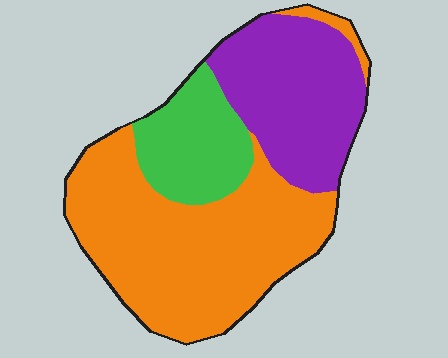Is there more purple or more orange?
Orange.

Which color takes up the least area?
Green, at roughly 15%.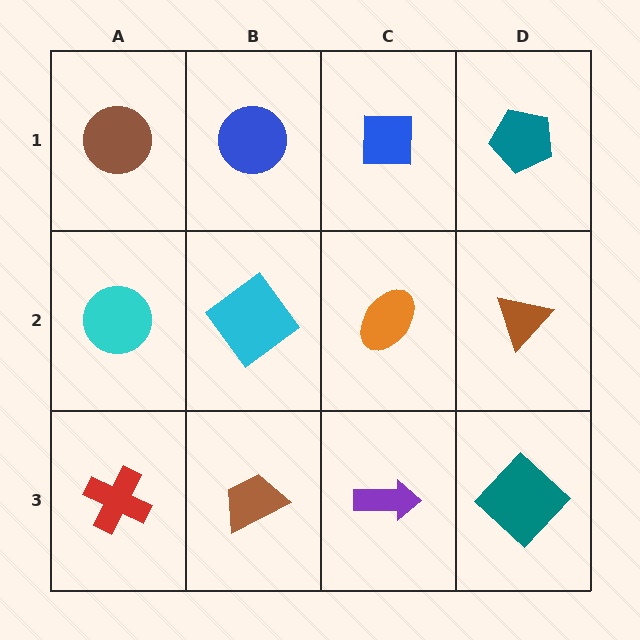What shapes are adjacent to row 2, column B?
A blue circle (row 1, column B), a brown trapezoid (row 3, column B), a cyan circle (row 2, column A), an orange ellipse (row 2, column C).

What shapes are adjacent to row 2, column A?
A brown circle (row 1, column A), a red cross (row 3, column A), a cyan diamond (row 2, column B).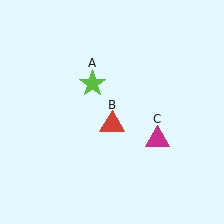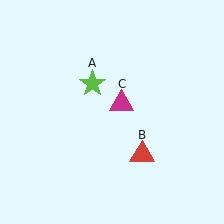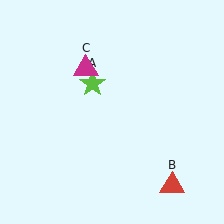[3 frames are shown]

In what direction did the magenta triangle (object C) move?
The magenta triangle (object C) moved up and to the left.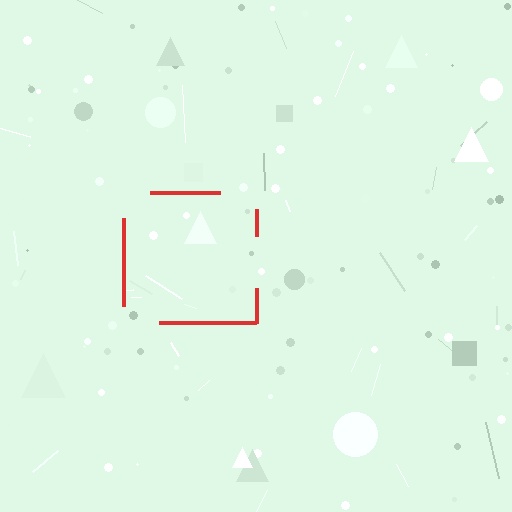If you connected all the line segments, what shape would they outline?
They would outline a square.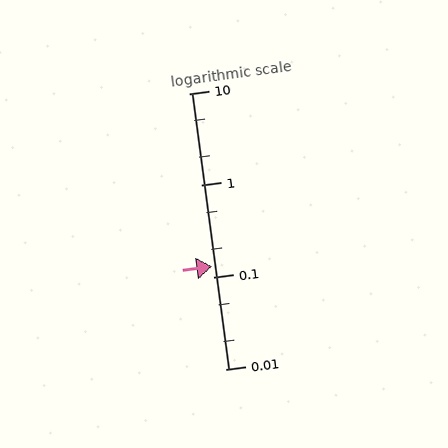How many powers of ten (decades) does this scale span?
The scale spans 3 decades, from 0.01 to 10.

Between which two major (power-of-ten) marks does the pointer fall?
The pointer is between 0.1 and 1.